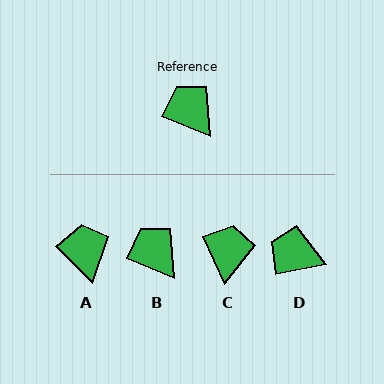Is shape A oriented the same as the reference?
No, it is off by about 24 degrees.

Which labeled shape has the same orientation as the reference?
B.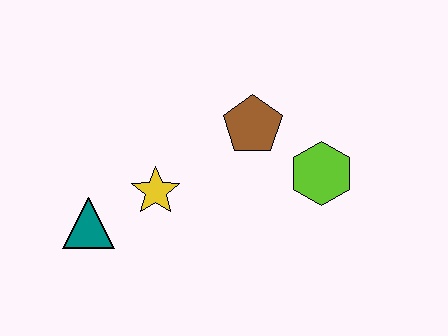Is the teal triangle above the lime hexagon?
No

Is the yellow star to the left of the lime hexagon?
Yes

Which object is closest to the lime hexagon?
The brown pentagon is closest to the lime hexagon.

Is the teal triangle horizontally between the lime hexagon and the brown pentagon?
No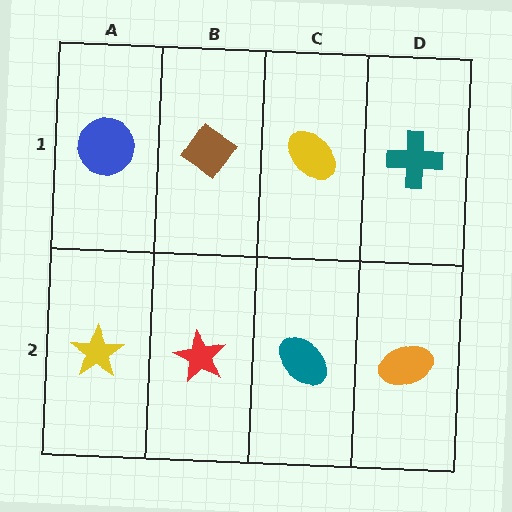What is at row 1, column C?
A yellow ellipse.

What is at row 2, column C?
A teal ellipse.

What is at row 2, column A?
A yellow star.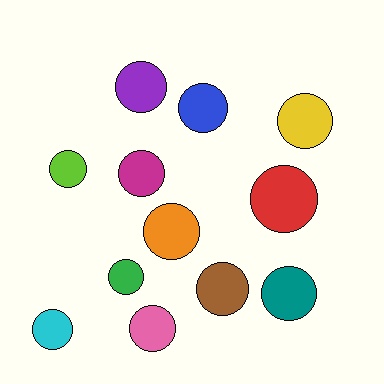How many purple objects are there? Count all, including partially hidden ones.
There is 1 purple object.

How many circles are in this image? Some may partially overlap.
There are 12 circles.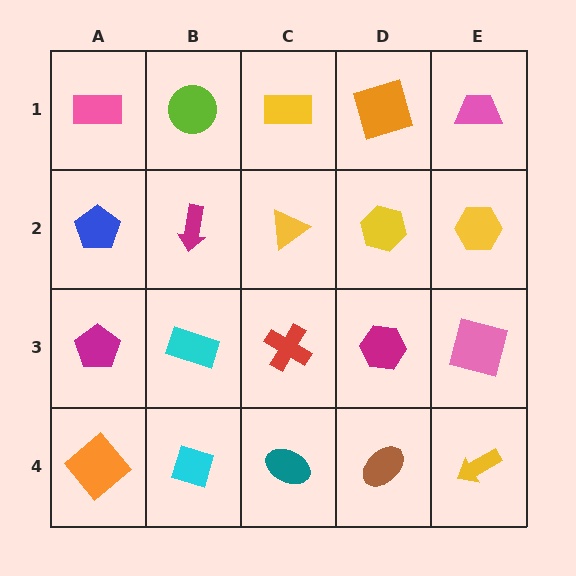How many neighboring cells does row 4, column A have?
2.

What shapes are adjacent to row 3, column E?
A yellow hexagon (row 2, column E), a yellow arrow (row 4, column E), a magenta hexagon (row 3, column D).